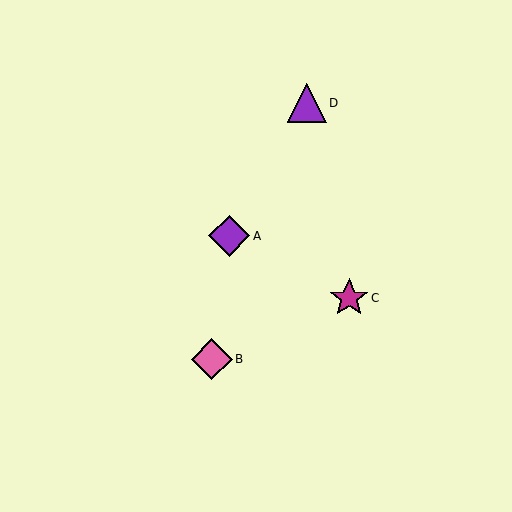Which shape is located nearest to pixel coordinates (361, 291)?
The magenta star (labeled C) at (349, 298) is nearest to that location.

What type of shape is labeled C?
Shape C is a magenta star.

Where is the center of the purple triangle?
The center of the purple triangle is at (307, 103).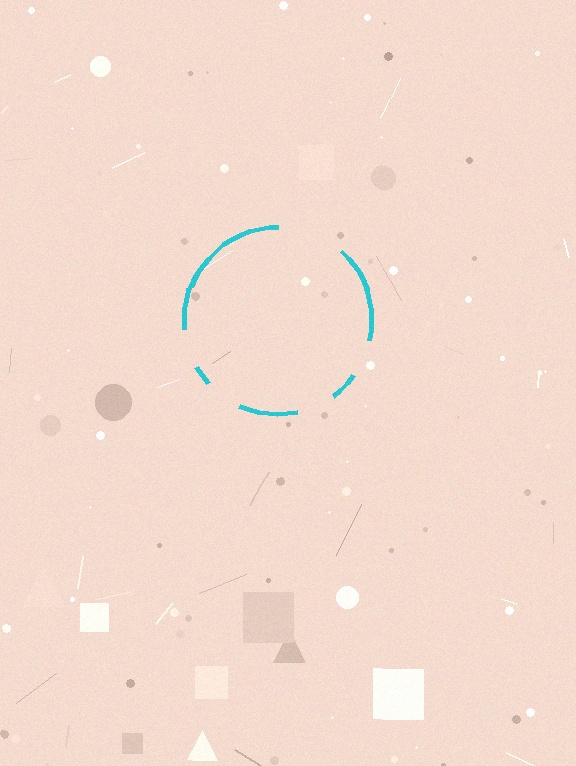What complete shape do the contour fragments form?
The contour fragments form a circle.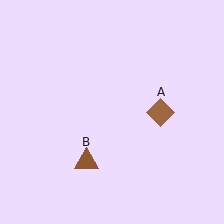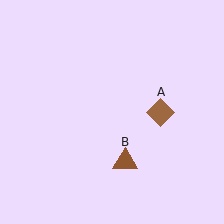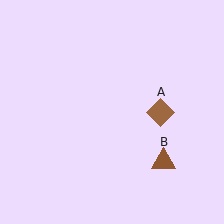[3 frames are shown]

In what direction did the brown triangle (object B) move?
The brown triangle (object B) moved right.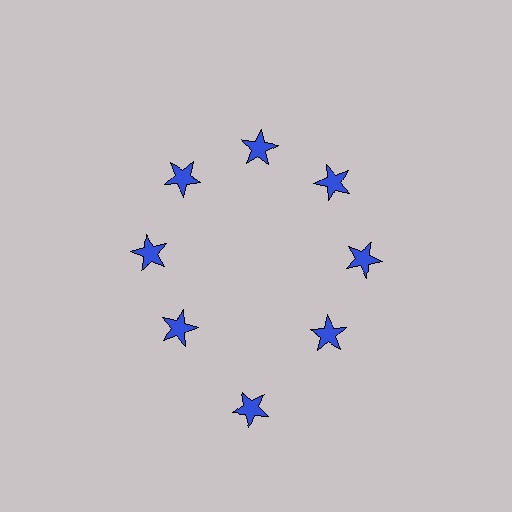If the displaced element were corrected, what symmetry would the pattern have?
It would have 8-fold rotational symmetry — the pattern would map onto itself every 45 degrees.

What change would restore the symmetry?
The symmetry would be restored by moving it inward, back onto the ring so that all 8 stars sit at equal angles and equal distance from the center.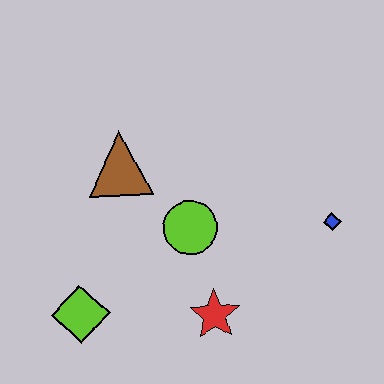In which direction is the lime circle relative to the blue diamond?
The lime circle is to the left of the blue diamond.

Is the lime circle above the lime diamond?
Yes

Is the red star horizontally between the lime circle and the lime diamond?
No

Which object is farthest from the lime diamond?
The blue diamond is farthest from the lime diamond.